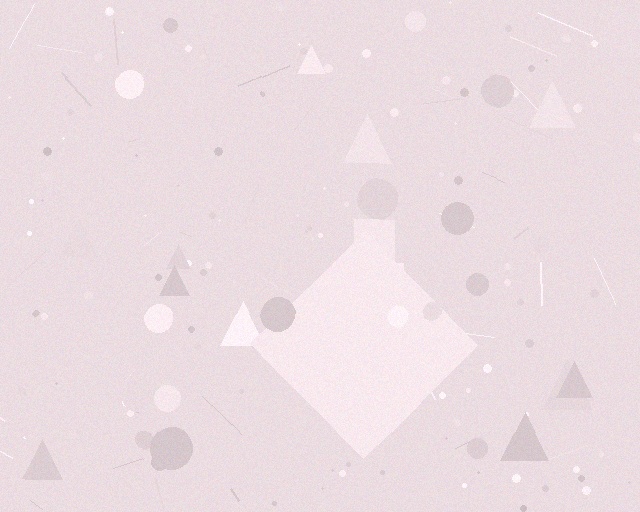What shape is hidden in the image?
A diamond is hidden in the image.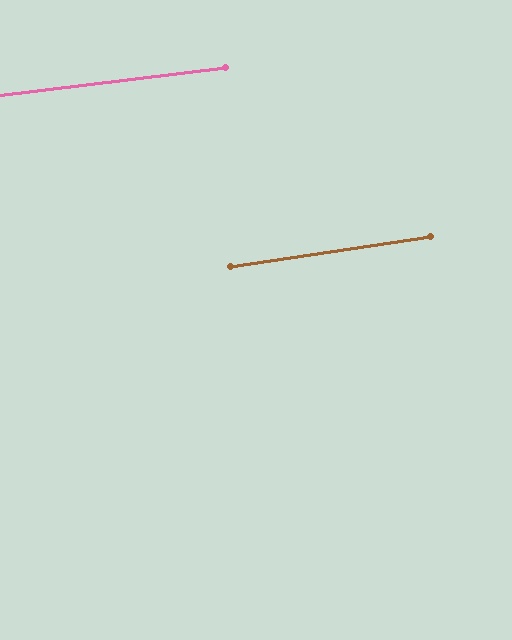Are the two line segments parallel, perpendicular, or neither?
Parallel — their directions differ by only 1.6°.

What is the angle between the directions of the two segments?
Approximately 2 degrees.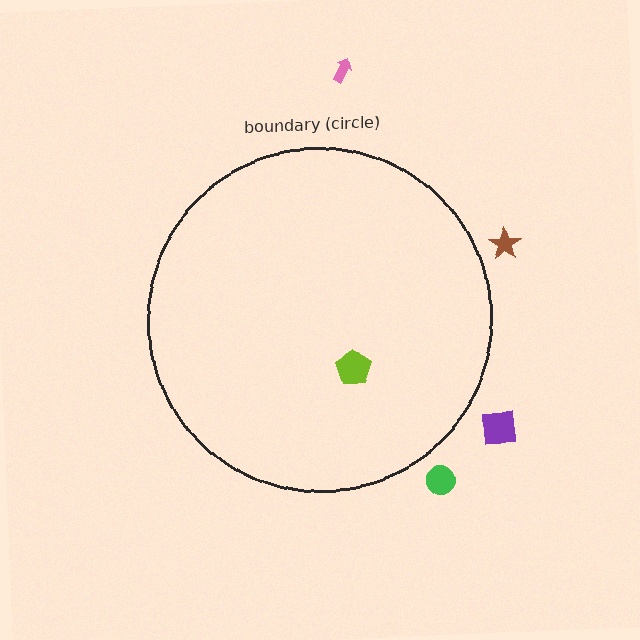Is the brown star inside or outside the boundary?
Outside.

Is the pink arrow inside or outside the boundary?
Outside.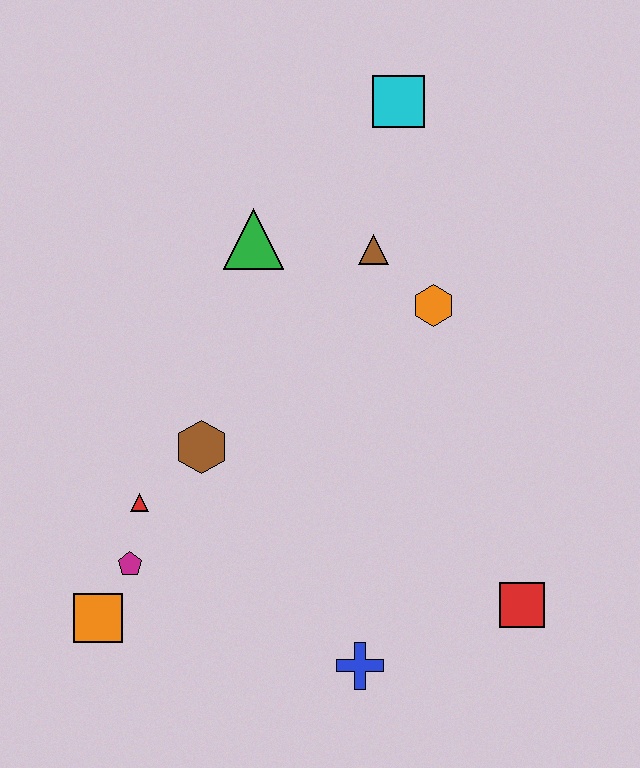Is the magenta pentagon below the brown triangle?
Yes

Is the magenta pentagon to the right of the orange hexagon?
No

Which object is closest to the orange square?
The magenta pentagon is closest to the orange square.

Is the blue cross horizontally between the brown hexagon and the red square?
Yes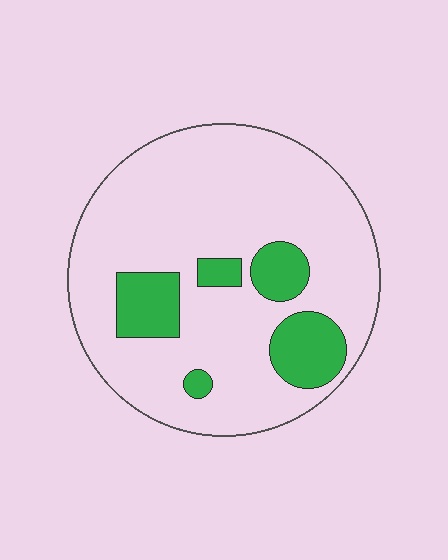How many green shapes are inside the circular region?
5.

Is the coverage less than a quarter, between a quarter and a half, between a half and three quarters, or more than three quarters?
Less than a quarter.